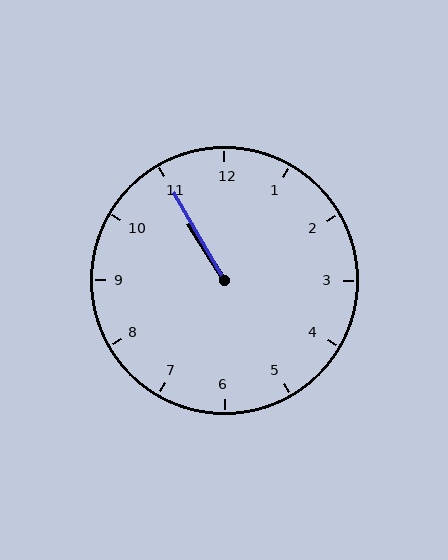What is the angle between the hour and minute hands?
Approximately 2 degrees.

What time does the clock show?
10:55.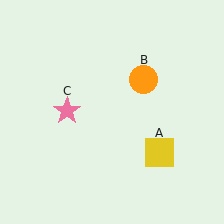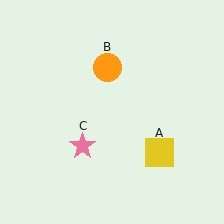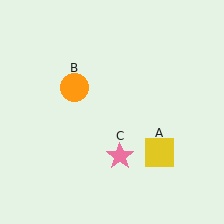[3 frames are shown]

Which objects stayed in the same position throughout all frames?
Yellow square (object A) remained stationary.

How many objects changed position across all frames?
2 objects changed position: orange circle (object B), pink star (object C).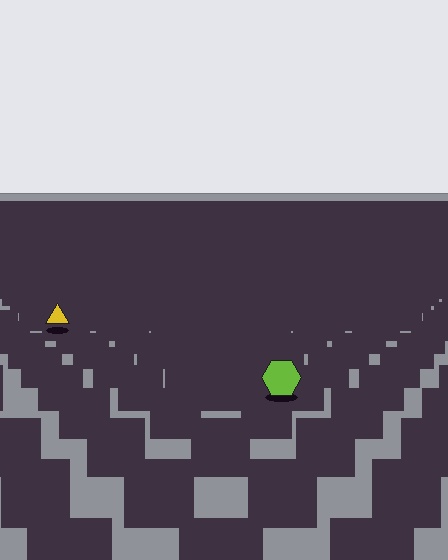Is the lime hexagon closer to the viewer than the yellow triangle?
Yes. The lime hexagon is closer — you can tell from the texture gradient: the ground texture is coarser near it.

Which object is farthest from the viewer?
The yellow triangle is farthest from the viewer. It appears smaller and the ground texture around it is denser.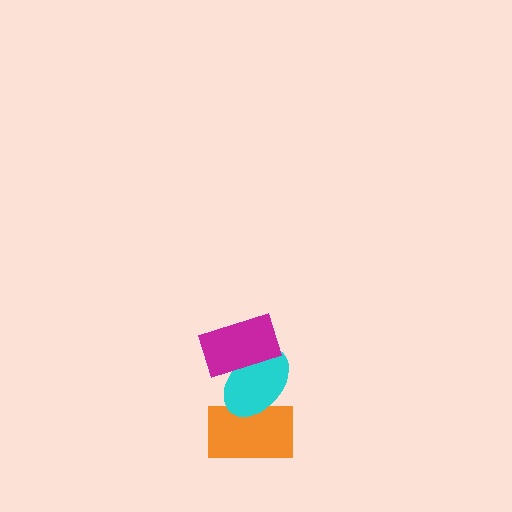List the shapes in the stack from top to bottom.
From top to bottom: the magenta rectangle, the cyan ellipse, the orange rectangle.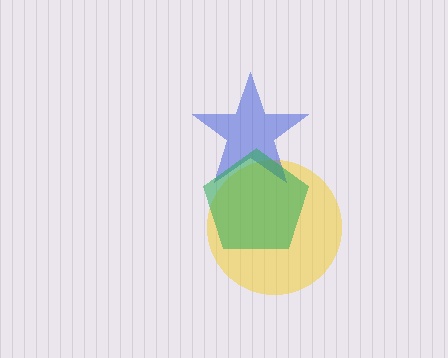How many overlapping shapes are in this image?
There are 3 overlapping shapes in the image.